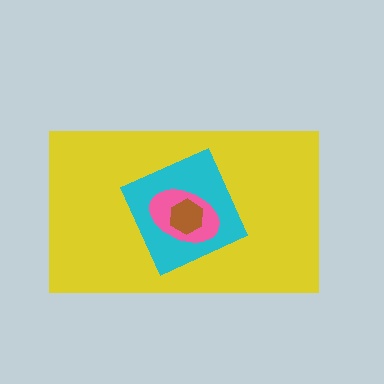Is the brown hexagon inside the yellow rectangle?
Yes.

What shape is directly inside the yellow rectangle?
The cyan square.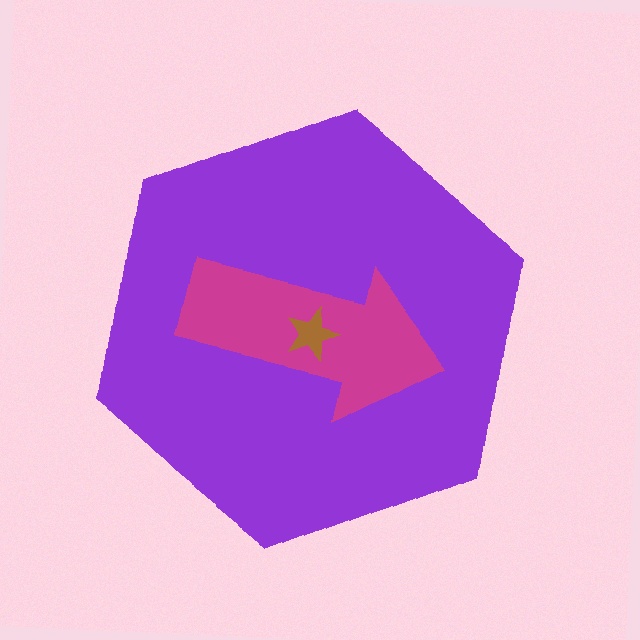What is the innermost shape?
The brown star.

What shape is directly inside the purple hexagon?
The magenta arrow.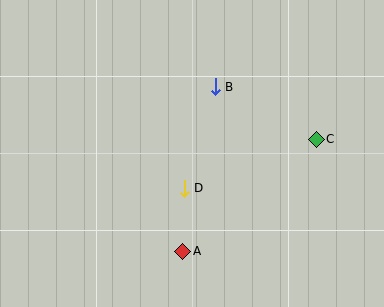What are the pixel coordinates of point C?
Point C is at (316, 139).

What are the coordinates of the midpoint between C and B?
The midpoint between C and B is at (266, 113).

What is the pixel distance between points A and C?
The distance between A and C is 174 pixels.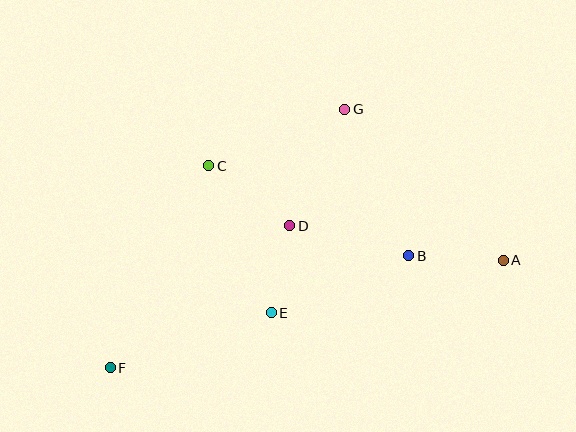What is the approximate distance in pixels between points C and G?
The distance between C and G is approximately 147 pixels.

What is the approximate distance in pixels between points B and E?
The distance between B and E is approximately 149 pixels.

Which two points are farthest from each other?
Points A and F are farthest from each other.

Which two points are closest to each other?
Points D and E are closest to each other.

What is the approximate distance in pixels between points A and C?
The distance between A and C is approximately 309 pixels.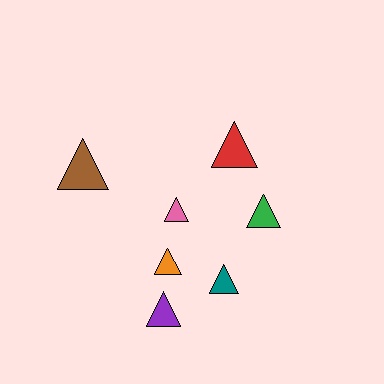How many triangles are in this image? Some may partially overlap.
There are 7 triangles.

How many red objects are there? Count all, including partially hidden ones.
There is 1 red object.